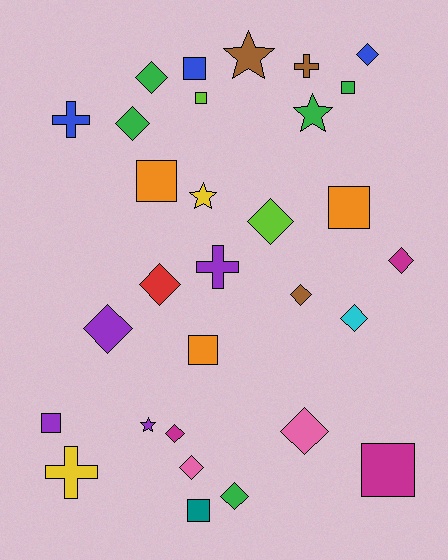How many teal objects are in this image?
There is 1 teal object.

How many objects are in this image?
There are 30 objects.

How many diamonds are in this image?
There are 13 diamonds.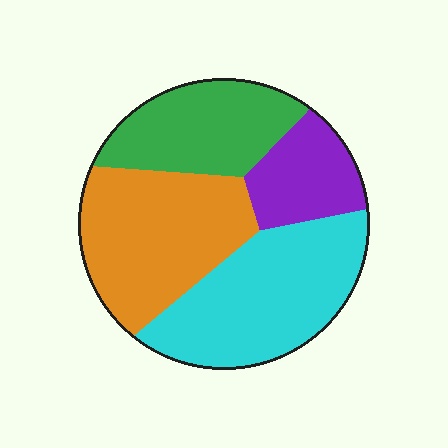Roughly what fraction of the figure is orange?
Orange takes up about one third (1/3) of the figure.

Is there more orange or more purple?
Orange.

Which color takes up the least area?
Purple, at roughly 15%.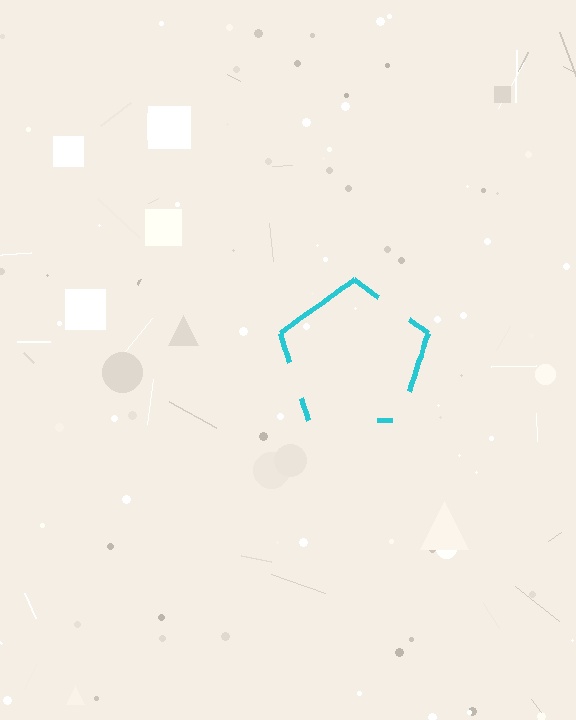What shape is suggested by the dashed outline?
The dashed outline suggests a pentagon.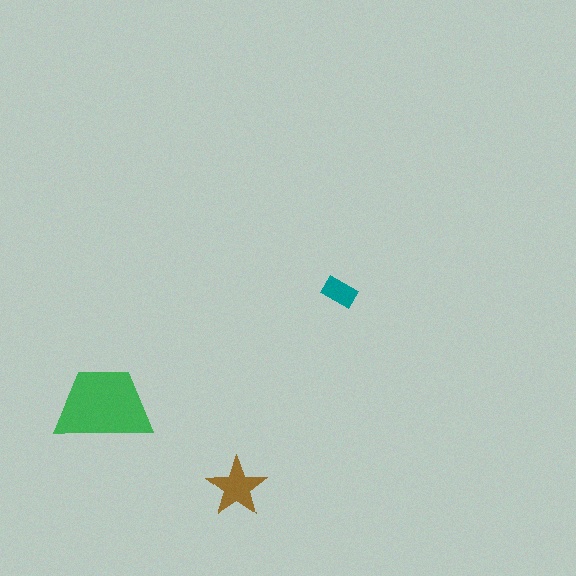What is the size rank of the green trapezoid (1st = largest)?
1st.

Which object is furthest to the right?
The teal rectangle is rightmost.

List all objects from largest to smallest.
The green trapezoid, the brown star, the teal rectangle.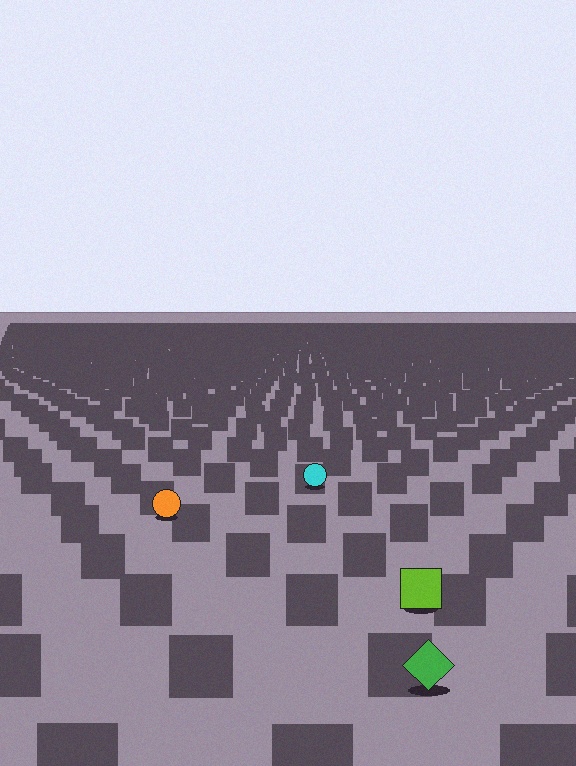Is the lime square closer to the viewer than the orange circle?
Yes. The lime square is closer — you can tell from the texture gradient: the ground texture is coarser near it.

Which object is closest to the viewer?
The green diamond is closest. The texture marks near it are larger and more spread out.